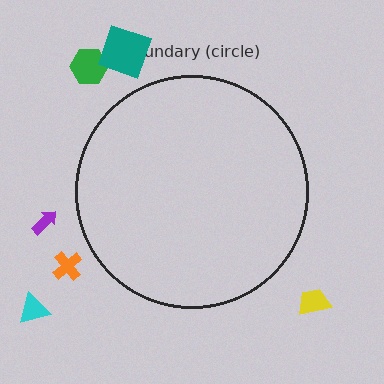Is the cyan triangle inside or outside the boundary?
Outside.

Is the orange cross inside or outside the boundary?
Outside.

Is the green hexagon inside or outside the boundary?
Outside.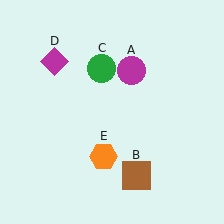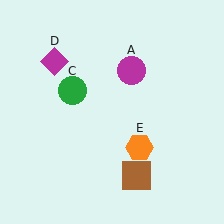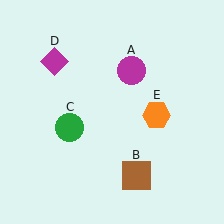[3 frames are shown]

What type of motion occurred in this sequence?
The green circle (object C), orange hexagon (object E) rotated counterclockwise around the center of the scene.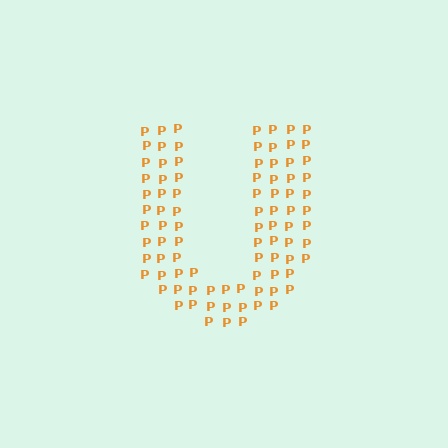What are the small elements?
The small elements are letter P's.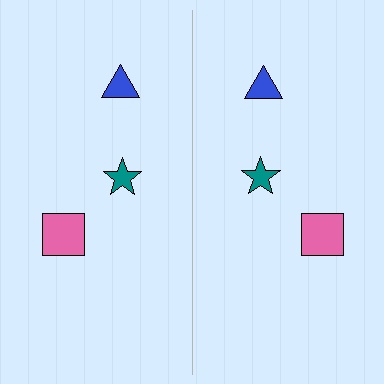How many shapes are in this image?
There are 6 shapes in this image.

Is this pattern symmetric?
Yes, this pattern has bilateral (reflection) symmetry.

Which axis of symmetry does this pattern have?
The pattern has a vertical axis of symmetry running through the center of the image.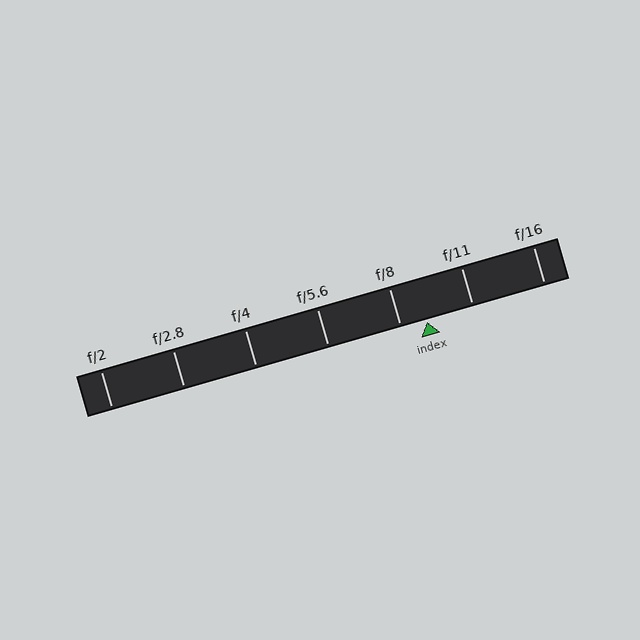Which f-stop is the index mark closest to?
The index mark is closest to f/8.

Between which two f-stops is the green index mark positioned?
The index mark is between f/8 and f/11.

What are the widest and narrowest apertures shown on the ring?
The widest aperture shown is f/2 and the narrowest is f/16.